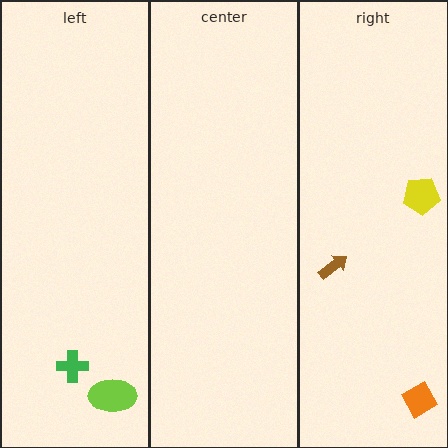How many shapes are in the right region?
3.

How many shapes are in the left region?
2.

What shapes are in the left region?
The green cross, the lime ellipse.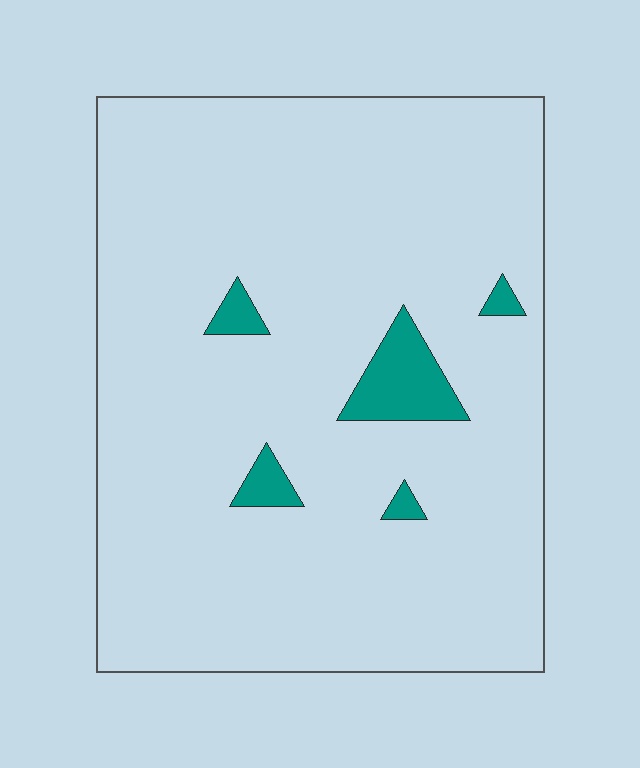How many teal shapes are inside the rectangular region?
5.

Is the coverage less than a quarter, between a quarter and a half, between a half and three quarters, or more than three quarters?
Less than a quarter.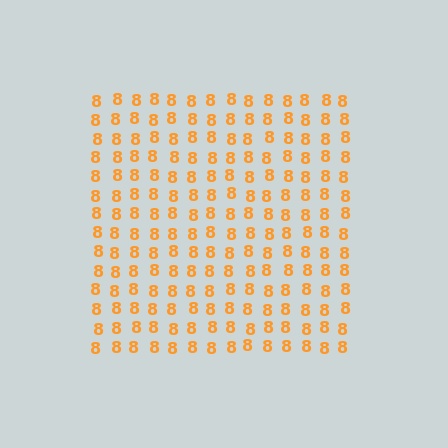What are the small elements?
The small elements are digit 8's.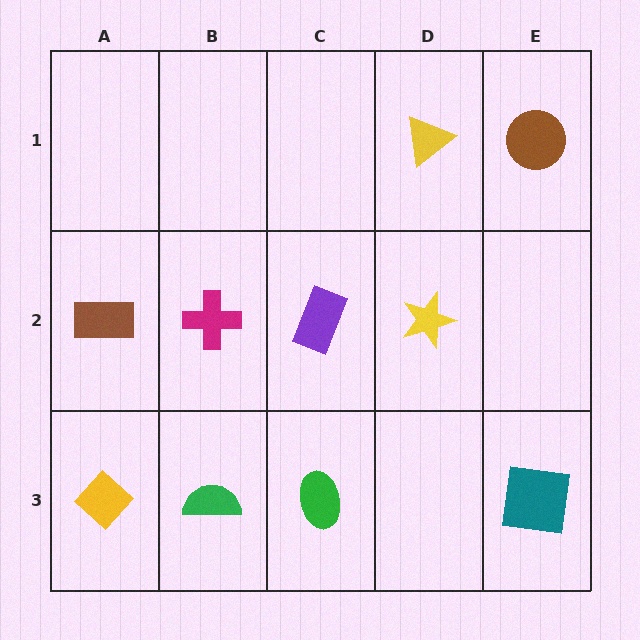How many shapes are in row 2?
4 shapes.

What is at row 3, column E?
A teal square.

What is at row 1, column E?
A brown circle.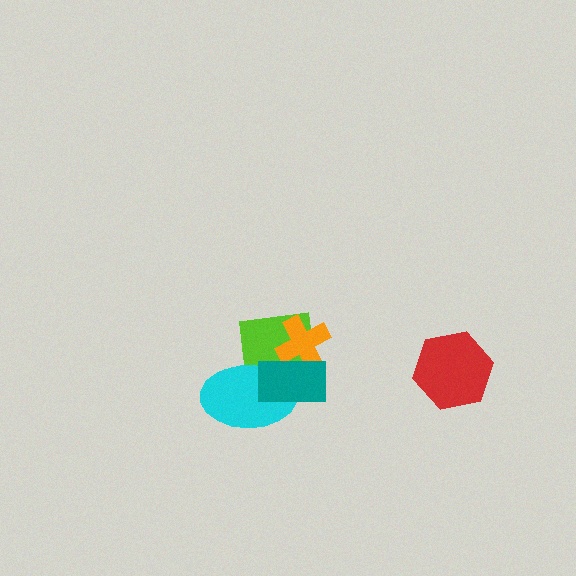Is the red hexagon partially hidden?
No, no other shape covers it.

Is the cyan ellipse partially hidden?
Yes, it is partially covered by another shape.